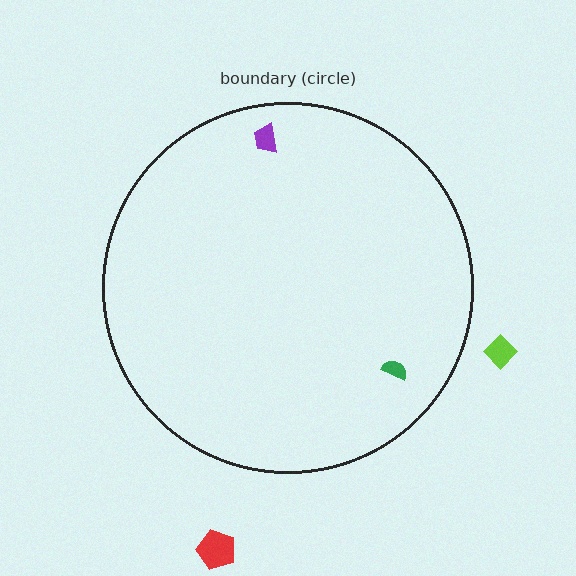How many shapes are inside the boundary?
2 inside, 2 outside.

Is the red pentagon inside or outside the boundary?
Outside.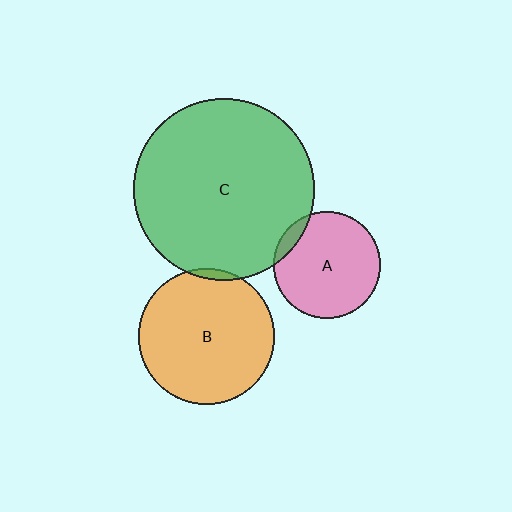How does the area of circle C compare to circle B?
Approximately 1.8 times.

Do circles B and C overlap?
Yes.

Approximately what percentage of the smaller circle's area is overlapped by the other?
Approximately 5%.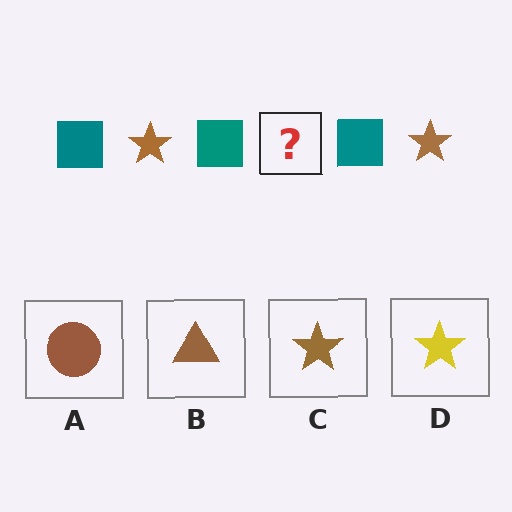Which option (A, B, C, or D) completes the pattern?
C.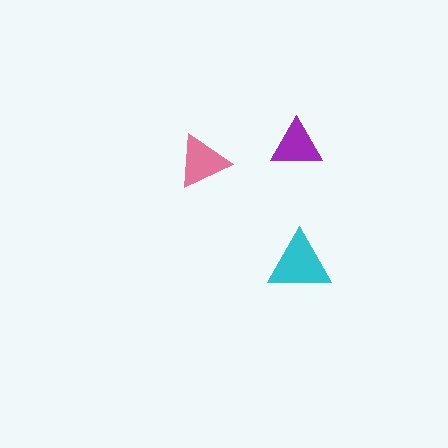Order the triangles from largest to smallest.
the cyan one, the pink one, the purple one.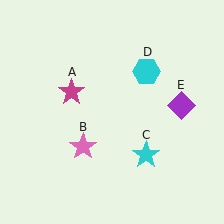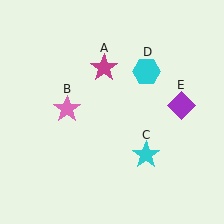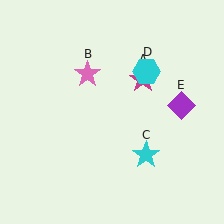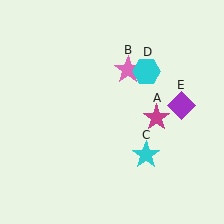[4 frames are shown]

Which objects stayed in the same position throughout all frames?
Cyan star (object C) and cyan hexagon (object D) and purple diamond (object E) remained stationary.